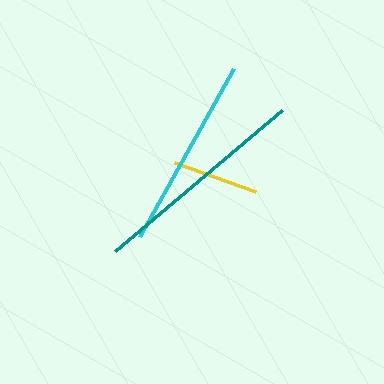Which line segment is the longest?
The teal line is the longest at approximately 219 pixels.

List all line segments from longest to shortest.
From longest to shortest: teal, cyan, yellow.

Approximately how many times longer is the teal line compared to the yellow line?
The teal line is approximately 2.5 times the length of the yellow line.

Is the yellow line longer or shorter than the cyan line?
The cyan line is longer than the yellow line.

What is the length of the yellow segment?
The yellow segment is approximately 87 pixels long.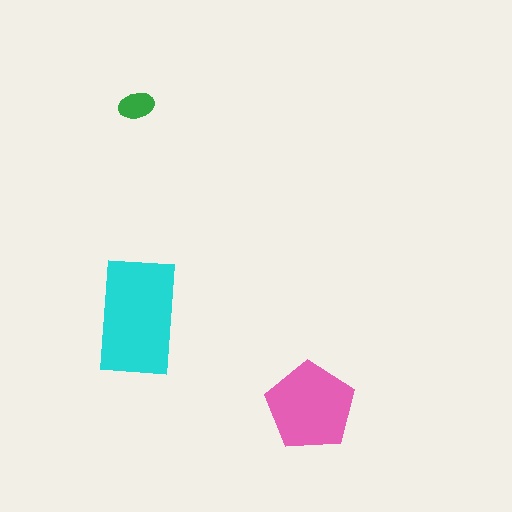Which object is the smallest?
The green ellipse.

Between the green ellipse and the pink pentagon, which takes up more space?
The pink pentagon.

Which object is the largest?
The cyan rectangle.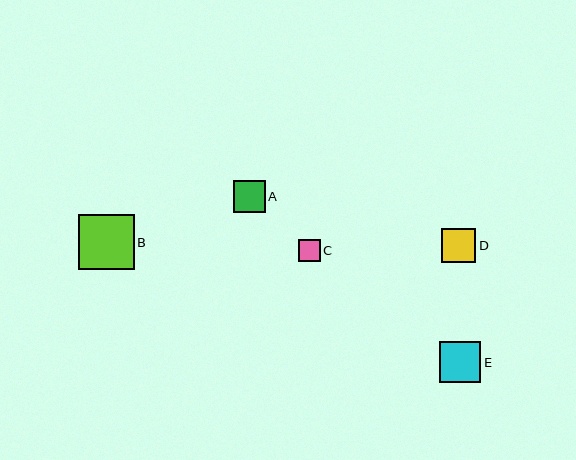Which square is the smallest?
Square C is the smallest with a size of approximately 22 pixels.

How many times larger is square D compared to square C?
Square D is approximately 1.5 times the size of square C.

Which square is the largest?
Square B is the largest with a size of approximately 56 pixels.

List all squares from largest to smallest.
From largest to smallest: B, E, D, A, C.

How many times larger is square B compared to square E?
Square B is approximately 1.4 times the size of square E.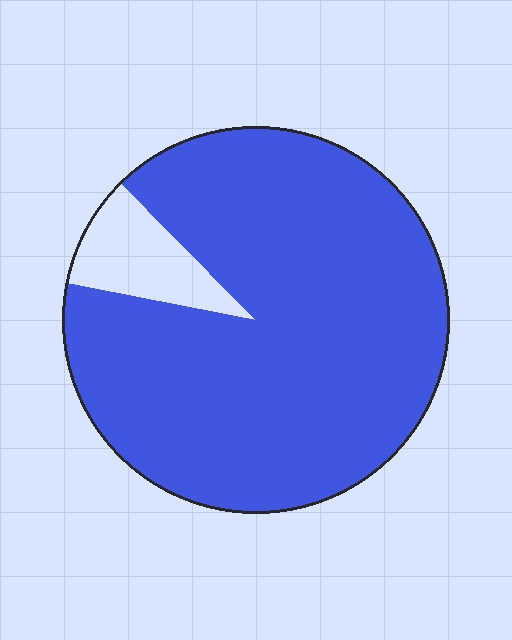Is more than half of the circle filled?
Yes.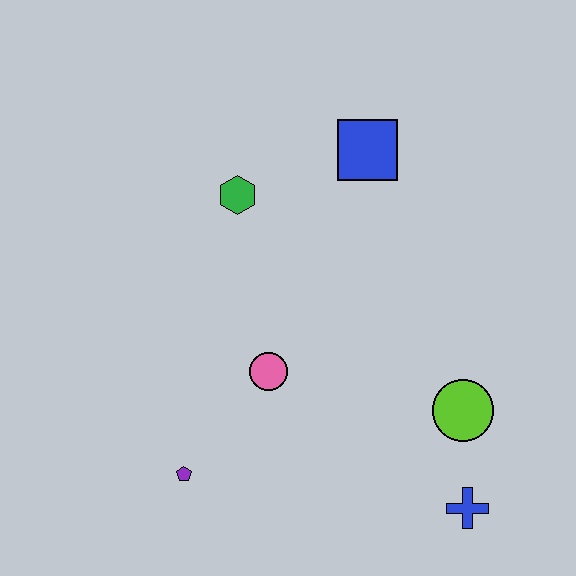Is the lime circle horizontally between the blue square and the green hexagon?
No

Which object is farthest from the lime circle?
The green hexagon is farthest from the lime circle.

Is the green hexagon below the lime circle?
No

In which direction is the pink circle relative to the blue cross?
The pink circle is to the left of the blue cross.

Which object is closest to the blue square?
The green hexagon is closest to the blue square.